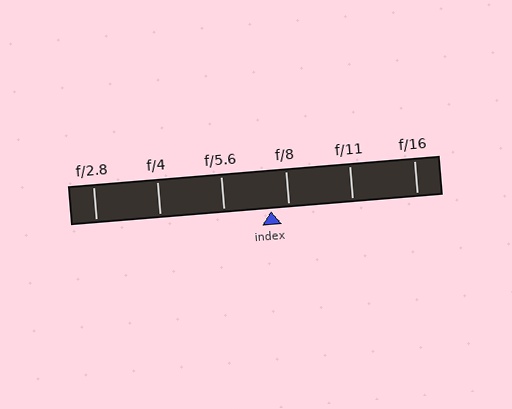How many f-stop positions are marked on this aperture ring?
There are 6 f-stop positions marked.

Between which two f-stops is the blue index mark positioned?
The index mark is between f/5.6 and f/8.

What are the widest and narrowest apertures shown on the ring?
The widest aperture shown is f/2.8 and the narrowest is f/16.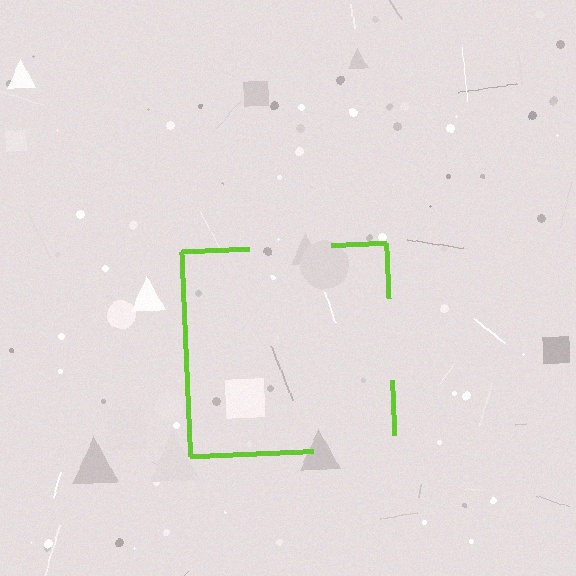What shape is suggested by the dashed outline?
The dashed outline suggests a square.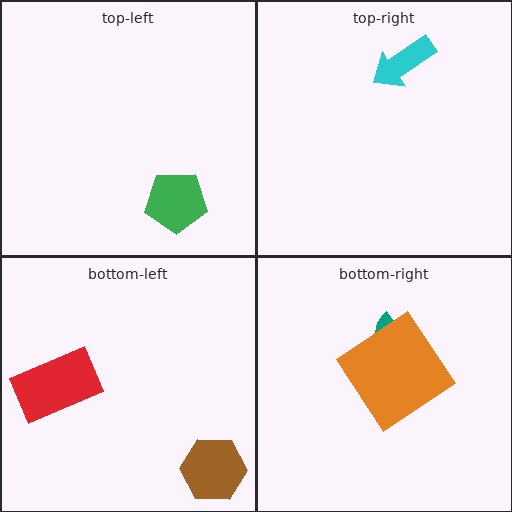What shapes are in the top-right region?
The cyan arrow.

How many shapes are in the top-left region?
1.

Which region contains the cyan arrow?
The top-right region.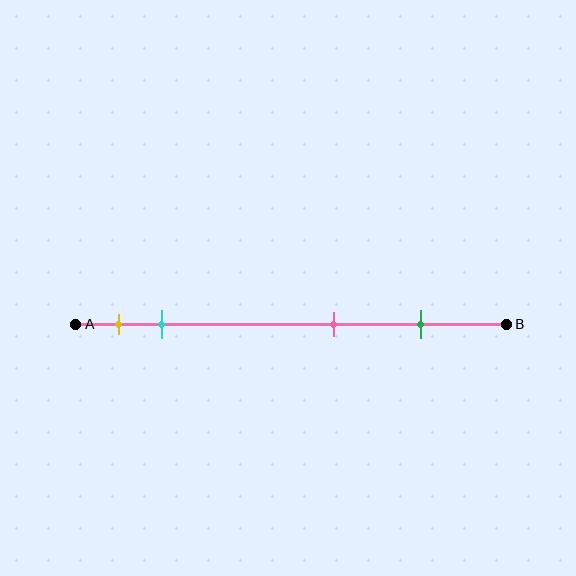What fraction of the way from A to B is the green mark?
The green mark is approximately 80% (0.8) of the way from A to B.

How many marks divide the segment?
There are 4 marks dividing the segment.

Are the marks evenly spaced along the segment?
No, the marks are not evenly spaced.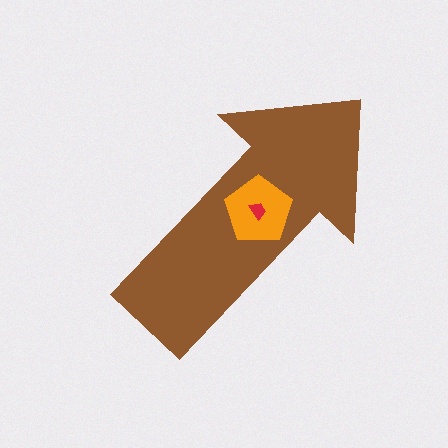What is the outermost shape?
The brown arrow.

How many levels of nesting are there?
3.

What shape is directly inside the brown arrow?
The orange pentagon.